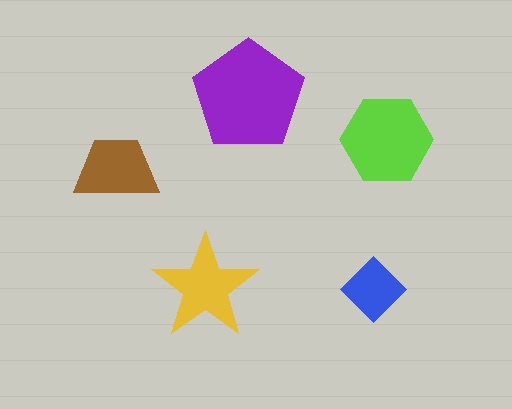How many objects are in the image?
There are 5 objects in the image.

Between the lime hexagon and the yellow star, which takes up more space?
The lime hexagon.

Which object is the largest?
The purple pentagon.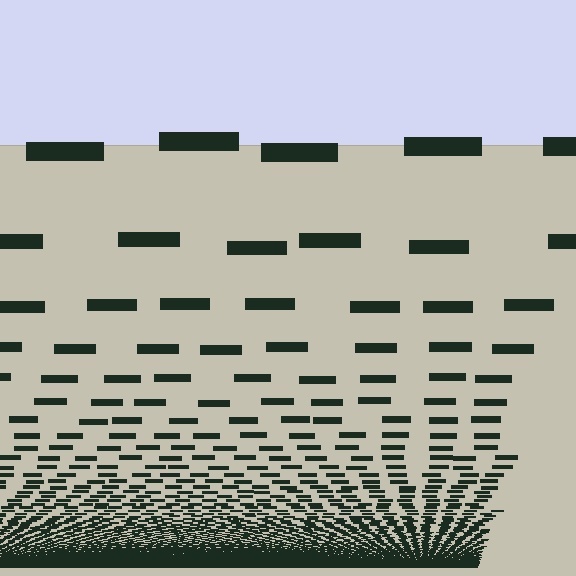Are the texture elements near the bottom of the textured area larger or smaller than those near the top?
Smaller. The gradient is inverted — elements near the bottom are smaller and denser.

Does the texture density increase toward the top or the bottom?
Density increases toward the bottom.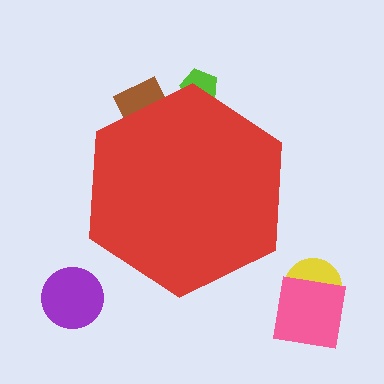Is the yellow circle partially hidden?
No, the yellow circle is fully visible.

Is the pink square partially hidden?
No, the pink square is fully visible.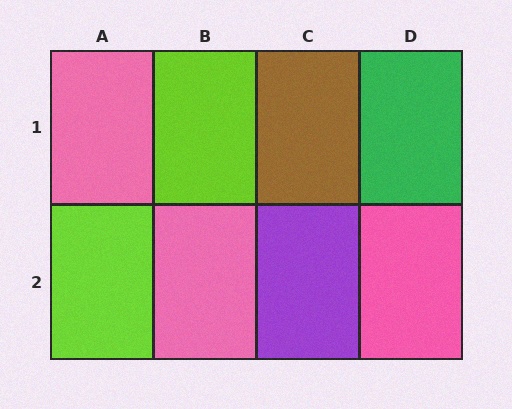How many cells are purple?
1 cell is purple.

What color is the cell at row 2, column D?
Pink.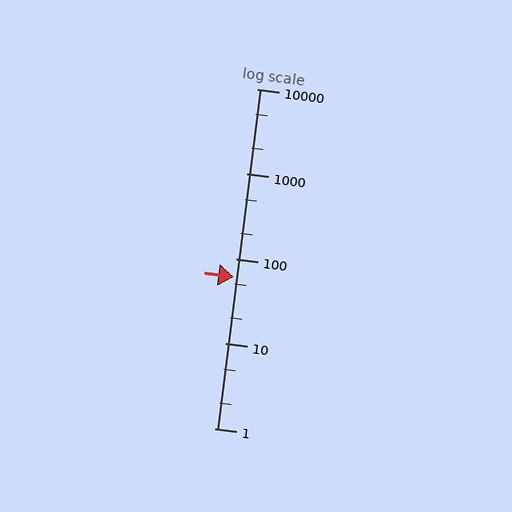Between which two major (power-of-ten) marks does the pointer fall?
The pointer is between 10 and 100.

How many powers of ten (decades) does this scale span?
The scale spans 4 decades, from 1 to 10000.